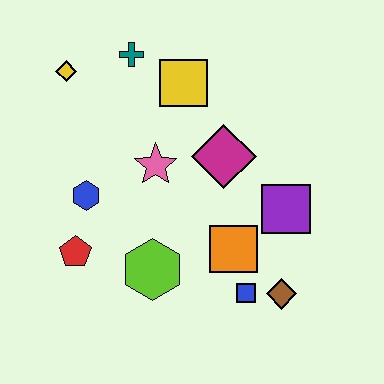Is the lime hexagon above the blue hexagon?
No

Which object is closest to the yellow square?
The teal cross is closest to the yellow square.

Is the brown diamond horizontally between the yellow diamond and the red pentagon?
No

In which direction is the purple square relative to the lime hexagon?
The purple square is to the right of the lime hexagon.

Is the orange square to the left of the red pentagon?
No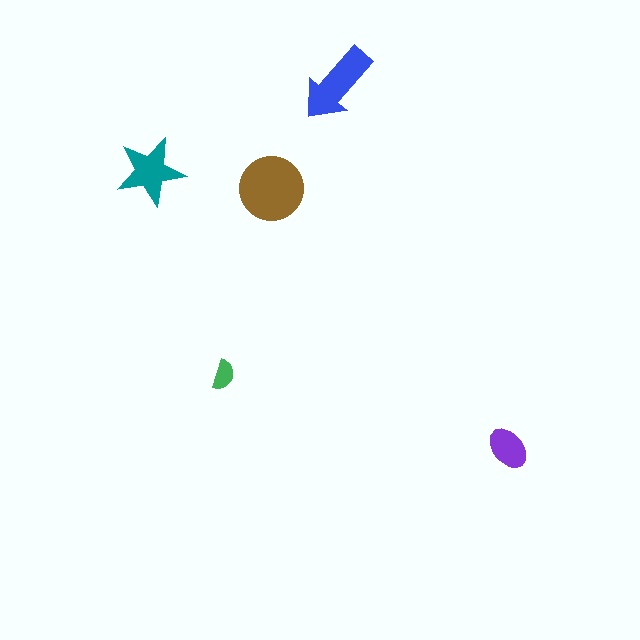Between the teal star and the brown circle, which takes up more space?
The brown circle.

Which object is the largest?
The brown circle.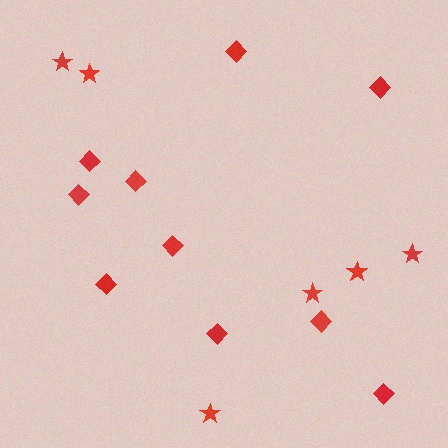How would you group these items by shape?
There are 2 groups: one group of stars (6) and one group of diamonds (10).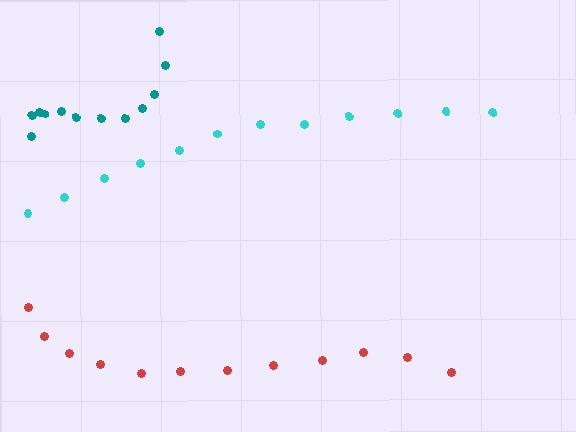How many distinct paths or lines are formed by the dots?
There are 3 distinct paths.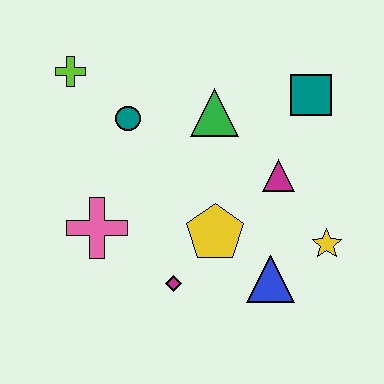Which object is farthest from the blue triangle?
The lime cross is farthest from the blue triangle.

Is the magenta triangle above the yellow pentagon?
Yes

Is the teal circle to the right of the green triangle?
No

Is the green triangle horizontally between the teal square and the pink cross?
Yes